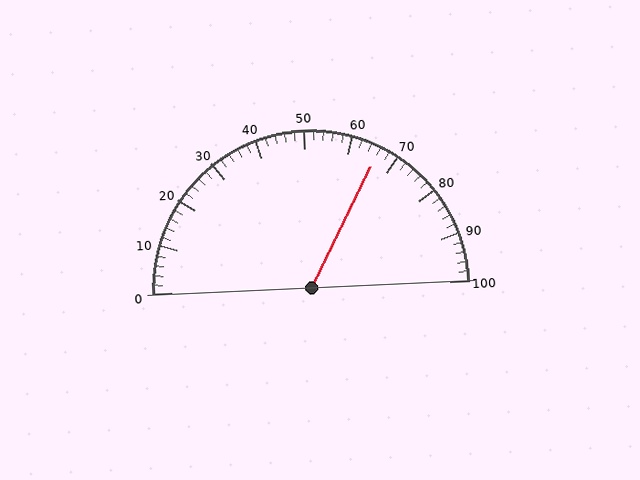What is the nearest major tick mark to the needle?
The nearest major tick mark is 70.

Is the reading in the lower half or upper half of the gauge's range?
The reading is in the upper half of the range (0 to 100).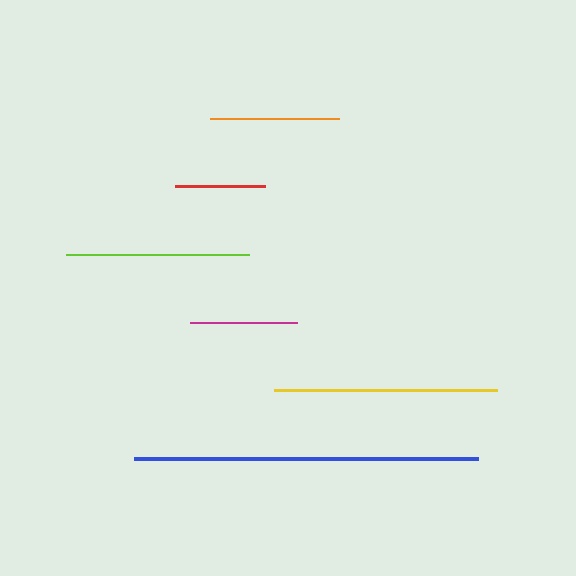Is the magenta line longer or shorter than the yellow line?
The yellow line is longer than the magenta line.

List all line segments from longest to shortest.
From longest to shortest: blue, yellow, lime, orange, magenta, red.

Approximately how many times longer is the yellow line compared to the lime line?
The yellow line is approximately 1.2 times the length of the lime line.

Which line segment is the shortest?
The red line is the shortest at approximately 91 pixels.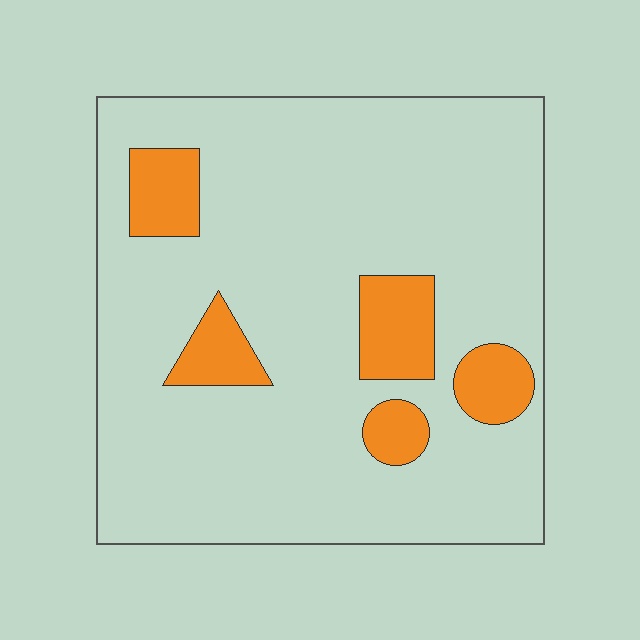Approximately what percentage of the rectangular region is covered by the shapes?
Approximately 15%.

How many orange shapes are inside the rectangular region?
5.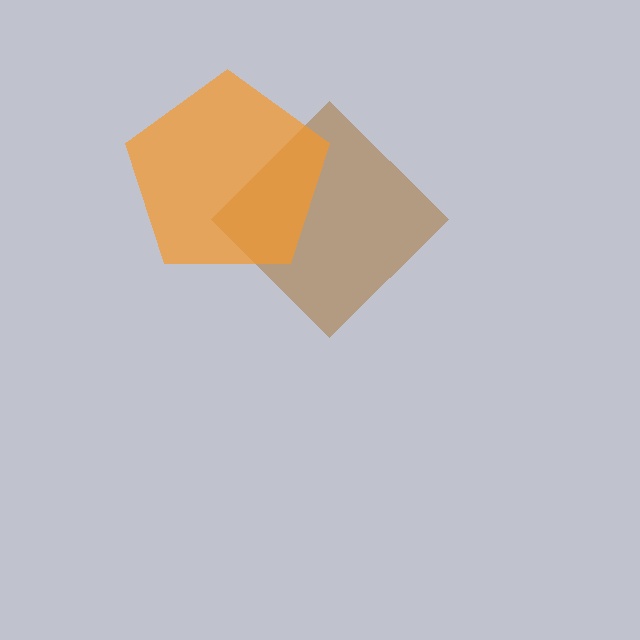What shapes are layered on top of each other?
The layered shapes are: a brown diamond, an orange pentagon.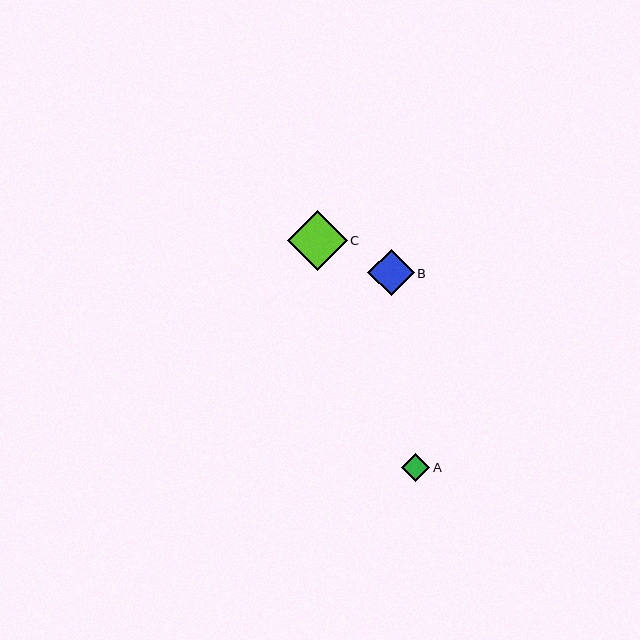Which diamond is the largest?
Diamond C is the largest with a size of approximately 60 pixels.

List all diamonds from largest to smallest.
From largest to smallest: C, B, A.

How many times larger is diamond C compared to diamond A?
Diamond C is approximately 2.1 times the size of diamond A.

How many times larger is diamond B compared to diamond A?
Diamond B is approximately 1.7 times the size of diamond A.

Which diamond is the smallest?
Diamond A is the smallest with a size of approximately 28 pixels.